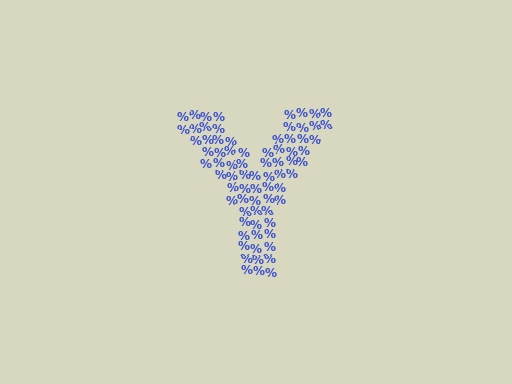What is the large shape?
The large shape is the letter Y.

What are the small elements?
The small elements are percent signs.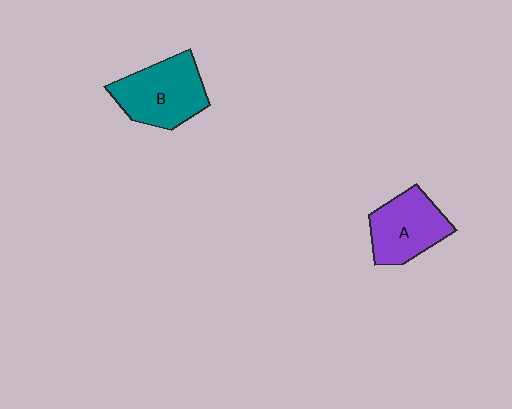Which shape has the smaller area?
Shape A (purple).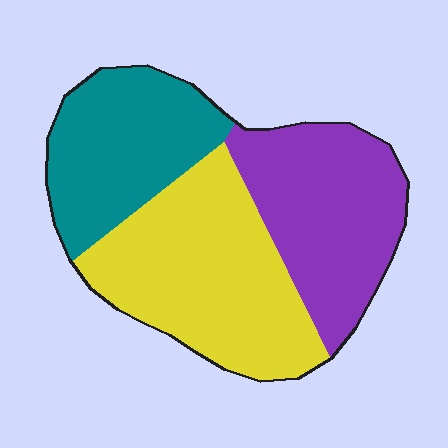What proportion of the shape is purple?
Purple covers around 30% of the shape.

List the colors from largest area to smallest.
From largest to smallest: yellow, purple, teal.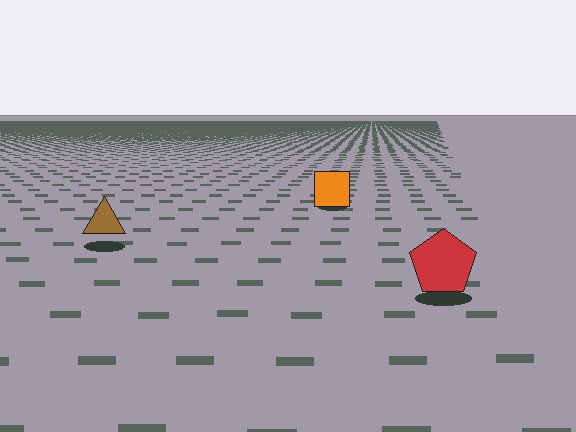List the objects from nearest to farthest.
From nearest to farthest: the red pentagon, the brown triangle, the orange square.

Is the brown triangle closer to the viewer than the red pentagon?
No. The red pentagon is closer — you can tell from the texture gradient: the ground texture is coarser near it.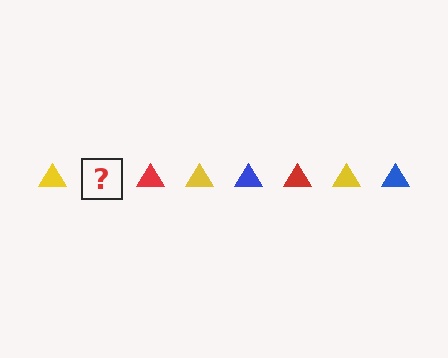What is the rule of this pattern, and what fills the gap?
The rule is that the pattern cycles through yellow, blue, red triangles. The gap should be filled with a blue triangle.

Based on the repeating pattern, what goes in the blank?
The blank should be a blue triangle.